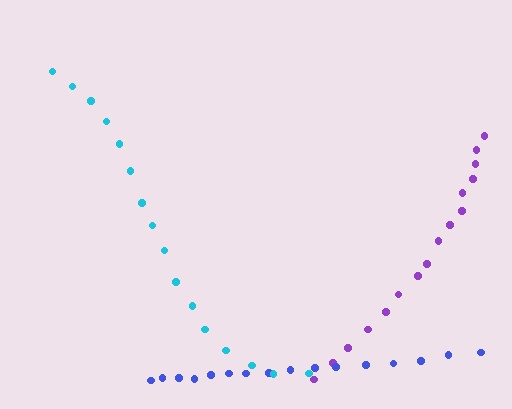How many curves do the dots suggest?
There are 3 distinct paths.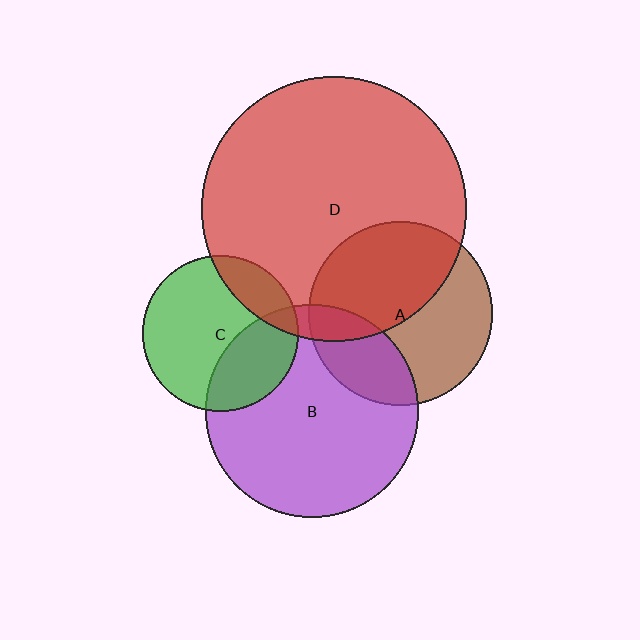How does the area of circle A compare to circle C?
Approximately 1.4 times.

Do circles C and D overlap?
Yes.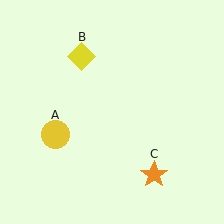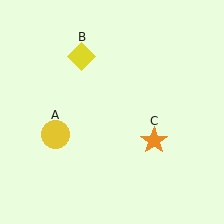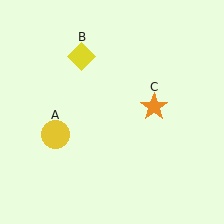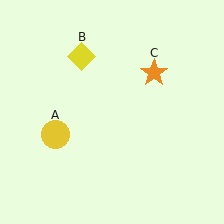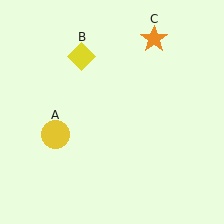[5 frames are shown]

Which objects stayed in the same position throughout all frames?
Yellow circle (object A) and yellow diamond (object B) remained stationary.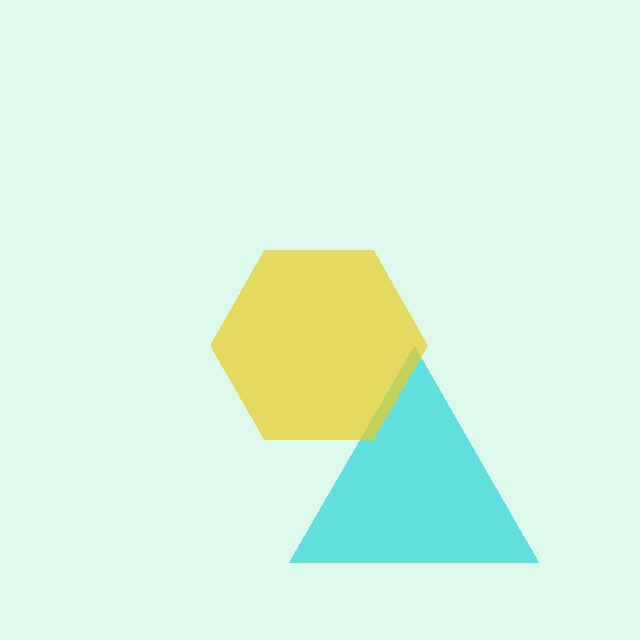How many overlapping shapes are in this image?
There are 2 overlapping shapes in the image.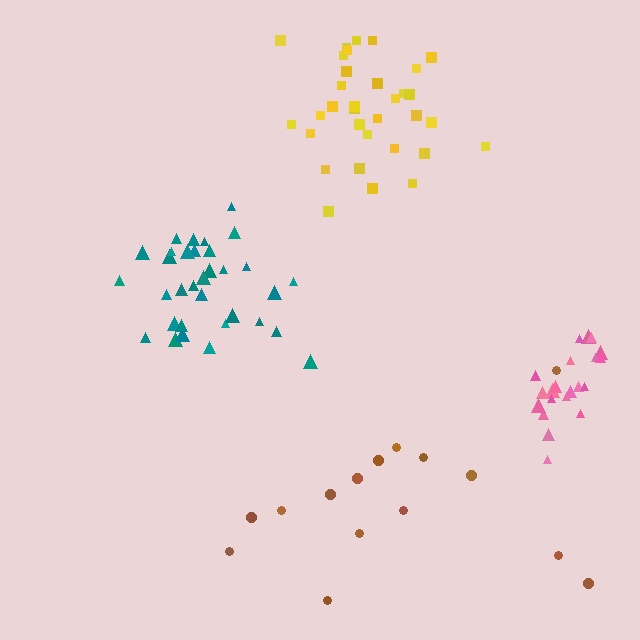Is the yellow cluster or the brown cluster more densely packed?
Yellow.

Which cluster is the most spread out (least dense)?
Brown.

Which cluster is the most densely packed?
Teal.